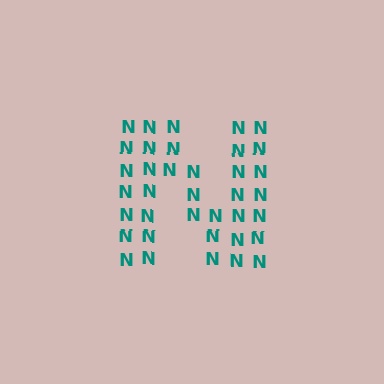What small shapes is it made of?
It is made of small letter N's.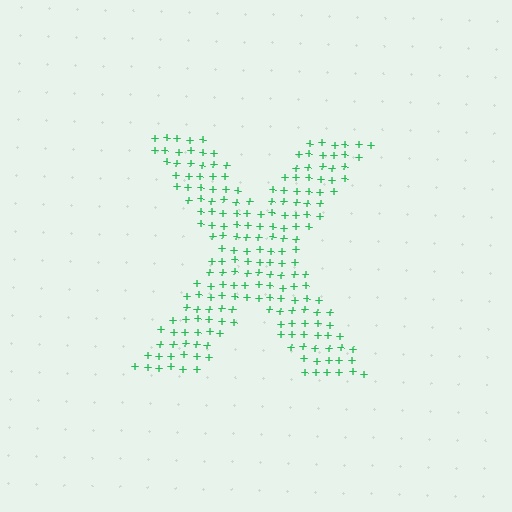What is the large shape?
The large shape is the letter X.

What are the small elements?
The small elements are plus signs.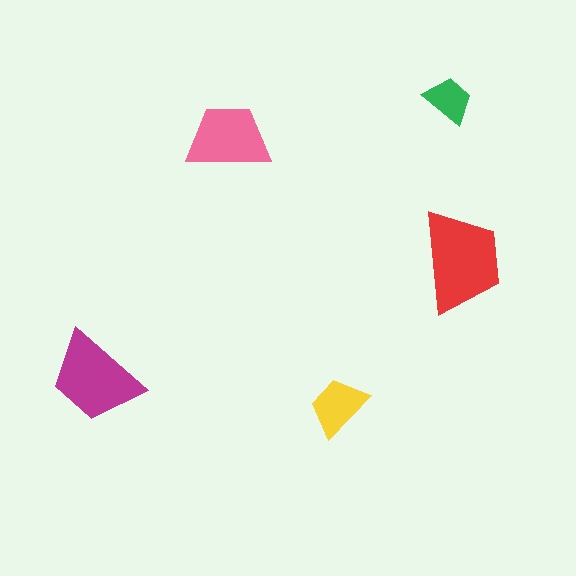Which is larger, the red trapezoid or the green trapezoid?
The red one.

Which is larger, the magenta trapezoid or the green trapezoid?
The magenta one.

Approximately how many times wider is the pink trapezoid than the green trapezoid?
About 1.5 times wider.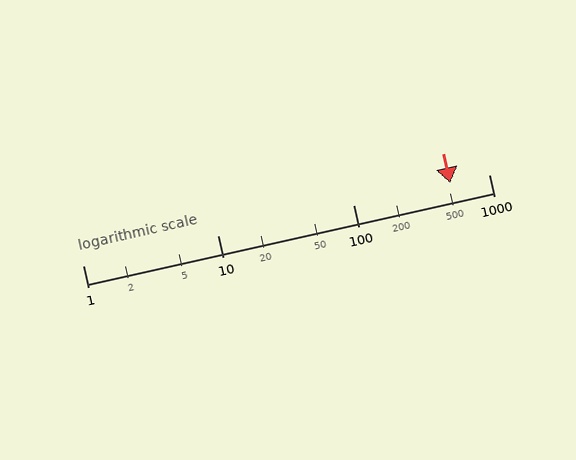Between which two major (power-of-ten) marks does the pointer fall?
The pointer is between 100 and 1000.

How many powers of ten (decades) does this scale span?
The scale spans 3 decades, from 1 to 1000.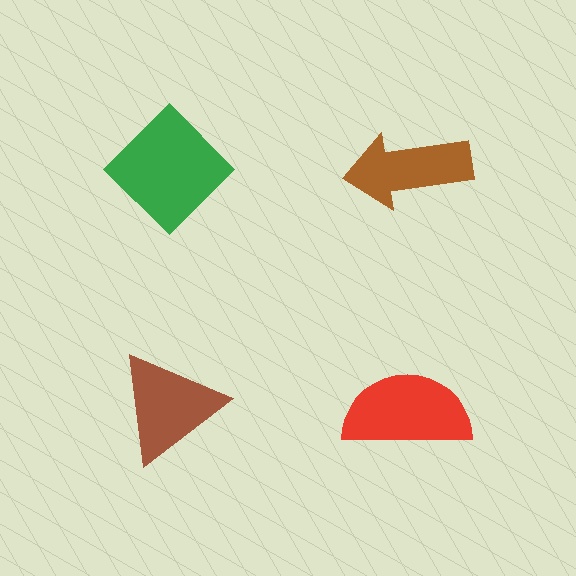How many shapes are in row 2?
2 shapes.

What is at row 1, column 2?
A brown arrow.